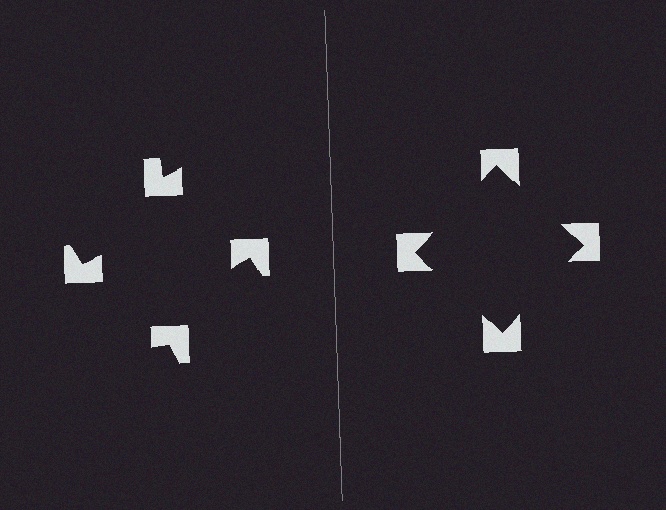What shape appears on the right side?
An illusory square.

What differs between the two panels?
The notched squares are positioned identically on both sides; only the wedge orientations differ. On the right they align to a square; on the left they are misaligned.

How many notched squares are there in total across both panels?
8 — 4 on each side.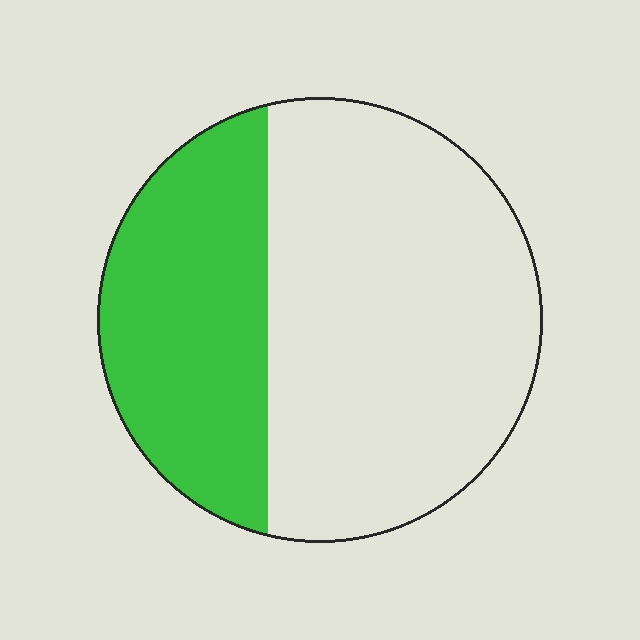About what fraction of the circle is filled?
About one third (1/3).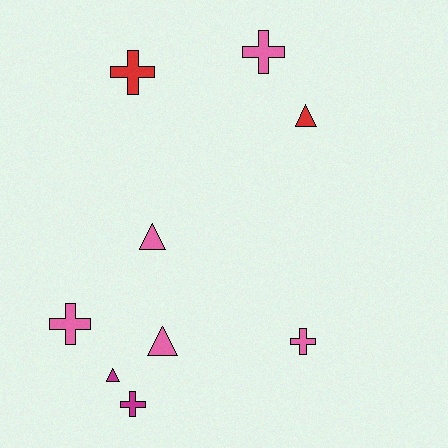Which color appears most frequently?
Pink, with 5 objects.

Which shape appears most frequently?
Cross, with 5 objects.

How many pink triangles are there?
There are 2 pink triangles.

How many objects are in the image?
There are 9 objects.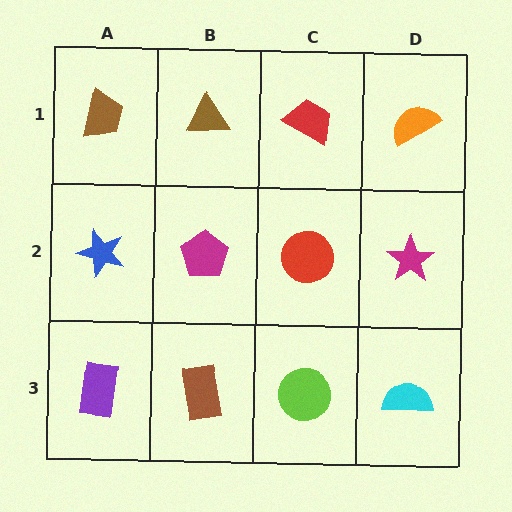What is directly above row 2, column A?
A brown trapezoid.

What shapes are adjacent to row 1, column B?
A magenta pentagon (row 2, column B), a brown trapezoid (row 1, column A), a red trapezoid (row 1, column C).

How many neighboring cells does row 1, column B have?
3.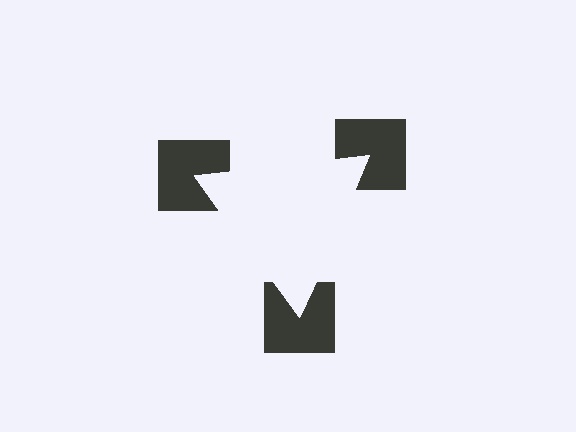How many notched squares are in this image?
There are 3 — one at each vertex of the illusory triangle.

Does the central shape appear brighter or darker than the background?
It typically appears slightly brighter than the background, even though no actual brightness change is drawn.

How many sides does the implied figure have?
3 sides.